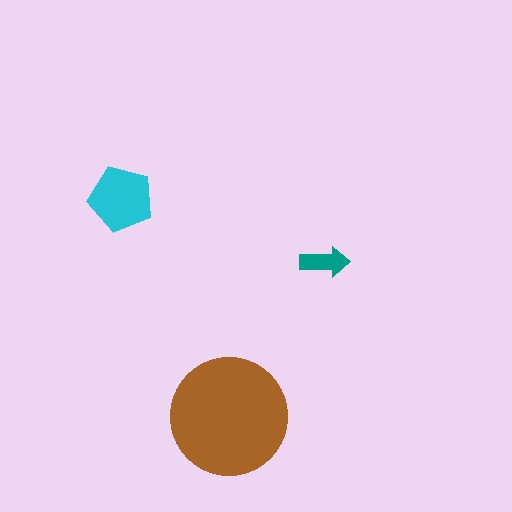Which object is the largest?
The brown circle.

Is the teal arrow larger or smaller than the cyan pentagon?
Smaller.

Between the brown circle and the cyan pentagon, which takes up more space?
The brown circle.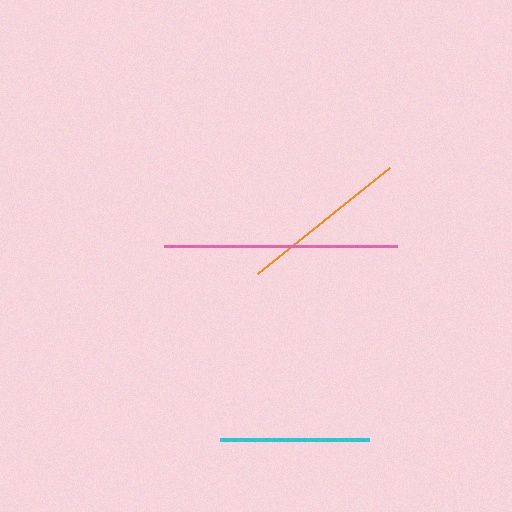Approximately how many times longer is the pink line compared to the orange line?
The pink line is approximately 1.4 times the length of the orange line.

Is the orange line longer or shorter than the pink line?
The pink line is longer than the orange line.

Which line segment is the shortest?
The cyan line is the shortest at approximately 149 pixels.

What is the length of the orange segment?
The orange segment is approximately 170 pixels long.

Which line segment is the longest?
The pink line is the longest at approximately 232 pixels.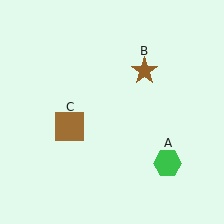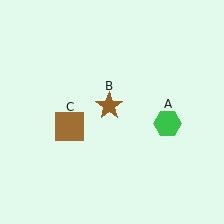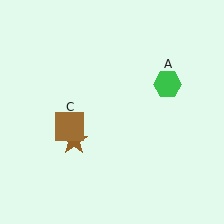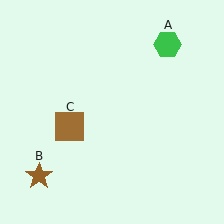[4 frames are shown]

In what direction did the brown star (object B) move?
The brown star (object B) moved down and to the left.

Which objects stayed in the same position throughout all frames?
Brown square (object C) remained stationary.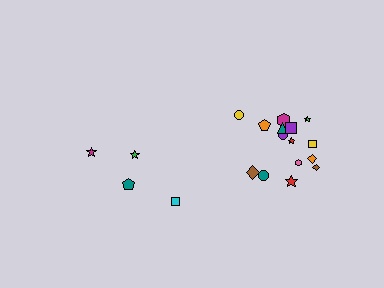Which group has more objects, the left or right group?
The right group.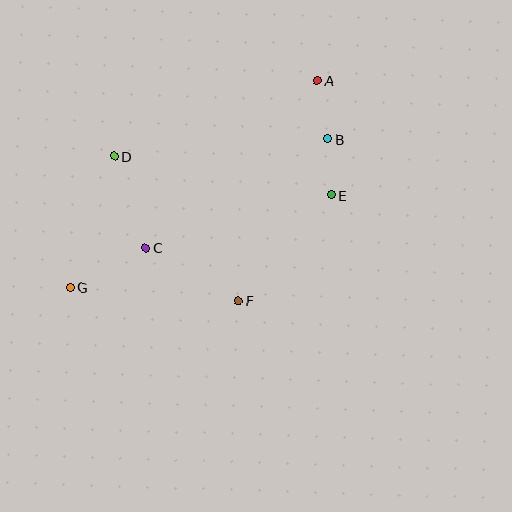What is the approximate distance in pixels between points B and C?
The distance between B and C is approximately 212 pixels.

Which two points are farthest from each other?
Points A and G are farthest from each other.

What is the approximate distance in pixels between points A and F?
The distance between A and F is approximately 234 pixels.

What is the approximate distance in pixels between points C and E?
The distance between C and E is approximately 192 pixels.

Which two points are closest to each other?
Points B and E are closest to each other.